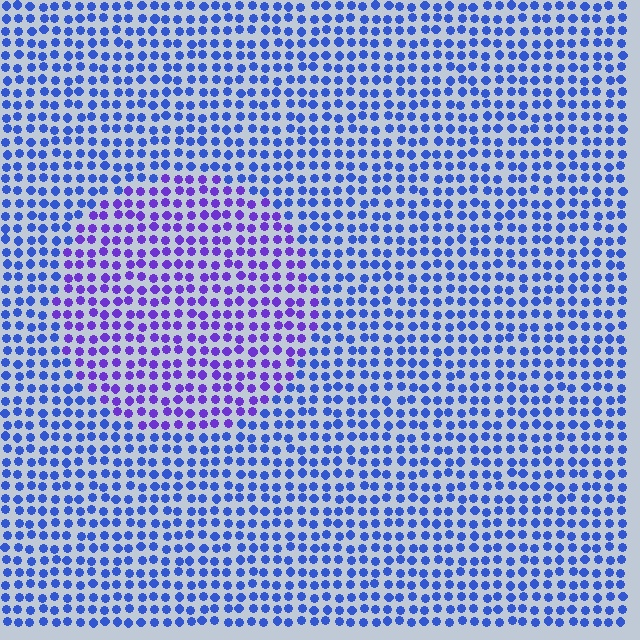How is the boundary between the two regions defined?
The boundary is defined purely by a slight shift in hue (about 36 degrees). Spacing, size, and orientation are identical on both sides.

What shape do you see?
I see a circle.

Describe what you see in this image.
The image is filled with small blue elements in a uniform arrangement. A circle-shaped region is visible where the elements are tinted to a slightly different hue, forming a subtle color boundary.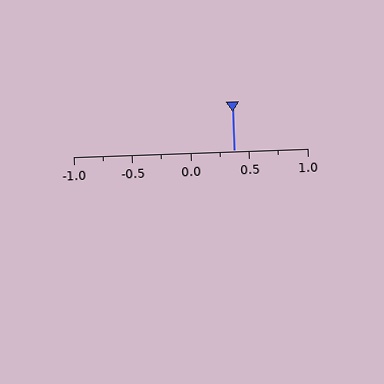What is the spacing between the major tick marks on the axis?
The major ticks are spaced 0.5 apart.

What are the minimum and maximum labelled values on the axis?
The axis runs from -1.0 to 1.0.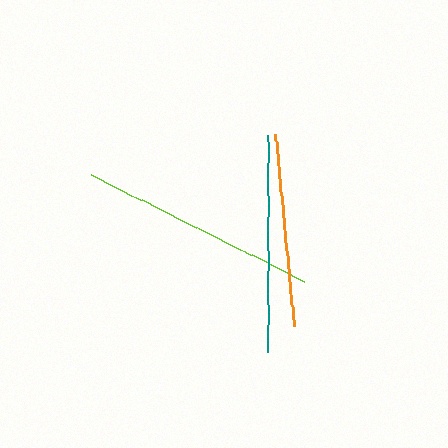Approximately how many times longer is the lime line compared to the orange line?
The lime line is approximately 1.2 times the length of the orange line.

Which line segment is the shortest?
The orange line is the shortest at approximately 192 pixels.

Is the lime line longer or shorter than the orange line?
The lime line is longer than the orange line.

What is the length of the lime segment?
The lime segment is approximately 237 pixels long.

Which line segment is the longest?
The lime line is the longest at approximately 237 pixels.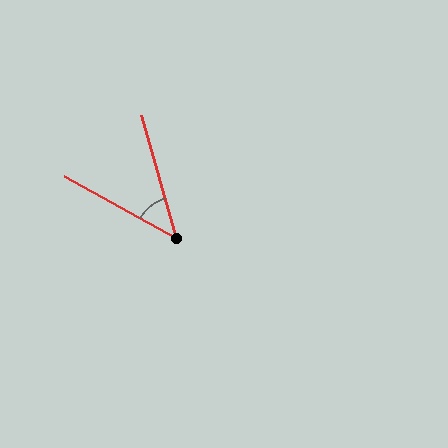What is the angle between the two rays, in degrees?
Approximately 45 degrees.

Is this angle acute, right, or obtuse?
It is acute.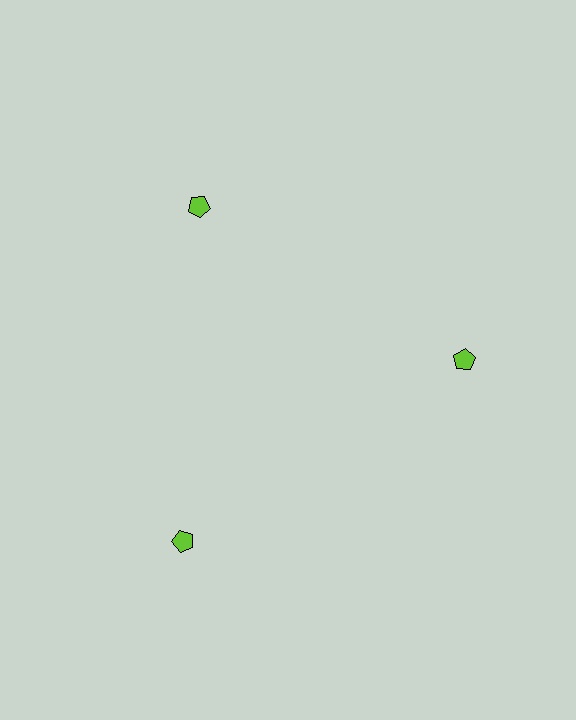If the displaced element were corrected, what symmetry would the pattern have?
It would have 3-fold rotational symmetry — the pattern would map onto itself every 120 degrees.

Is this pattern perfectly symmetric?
No. The 3 lime pentagons are arranged in a ring, but one element near the 7 o'clock position is pushed outward from the center, breaking the 3-fold rotational symmetry.